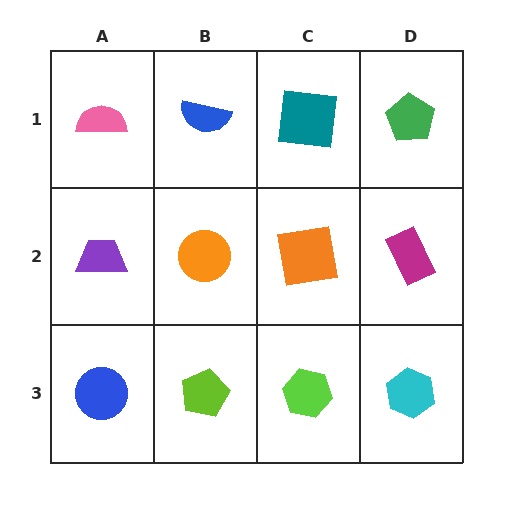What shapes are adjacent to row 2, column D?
A green pentagon (row 1, column D), a cyan hexagon (row 3, column D), an orange square (row 2, column C).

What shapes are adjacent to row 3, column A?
A purple trapezoid (row 2, column A), a lime pentagon (row 3, column B).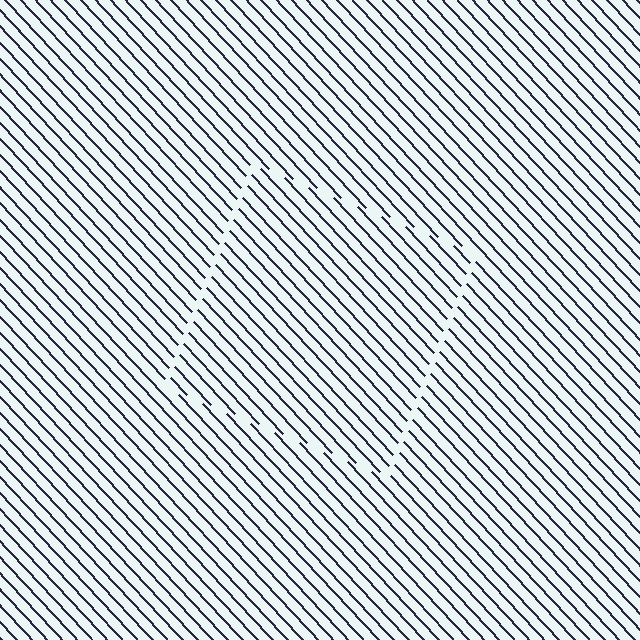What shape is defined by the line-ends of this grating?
An illusory square. The interior of the shape contains the same grating, shifted by half a period — the contour is defined by the phase discontinuity where line-ends from the inner and outer gratings abut.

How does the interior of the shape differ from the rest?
The interior of the shape contains the same grating, shifted by half a period — the contour is defined by the phase discontinuity where line-ends from the inner and outer gratings abut.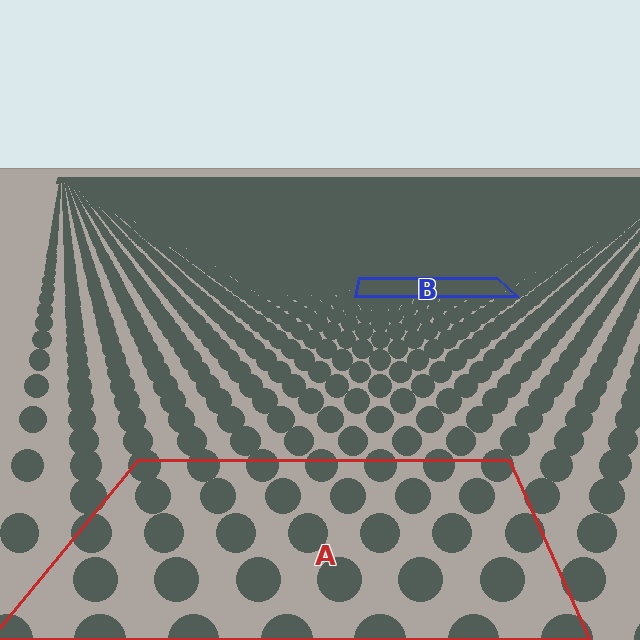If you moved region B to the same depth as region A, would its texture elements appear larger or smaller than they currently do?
They would appear larger. At a closer depth, the same texture elements are projected at a bigger on-screen size.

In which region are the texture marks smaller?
The texture marks are smaller in region B, because it is farther away.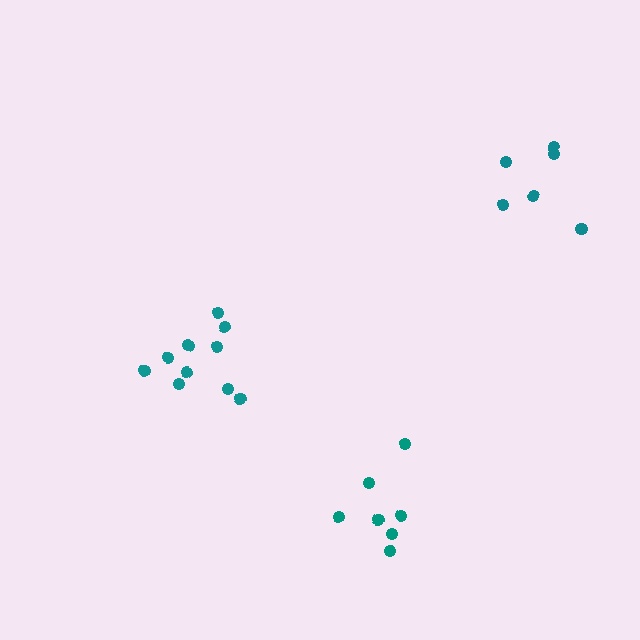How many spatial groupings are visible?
There are 3 spatial groupings.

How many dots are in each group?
Group 1: 10 dots, Group 2: 7 dots, Group 3: 6 dots (23 total).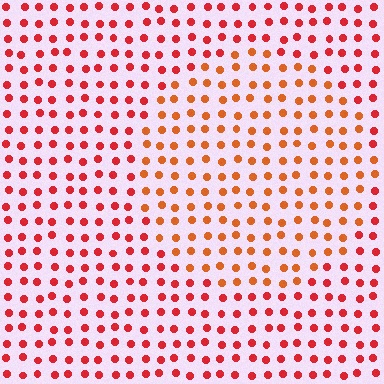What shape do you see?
I see a circle.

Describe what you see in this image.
The image is filled with small red elements in a uniform arrangement. A circle-shaped region is visible where the elements are tinted to a slightly different hue, forming a subtle color boundary.